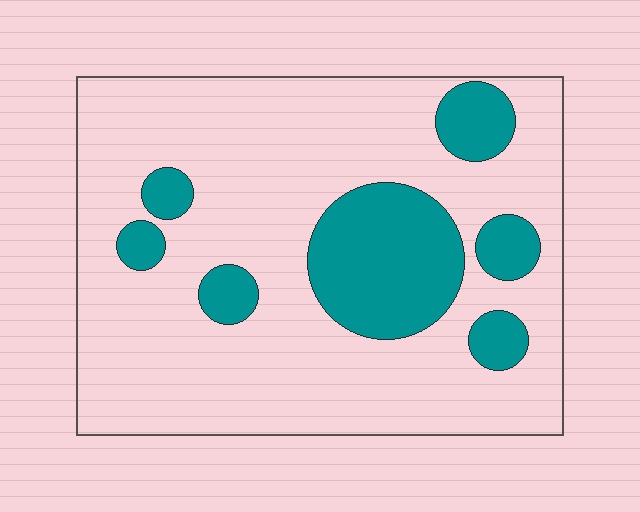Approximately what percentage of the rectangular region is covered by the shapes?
Approximately 20%.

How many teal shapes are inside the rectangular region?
7.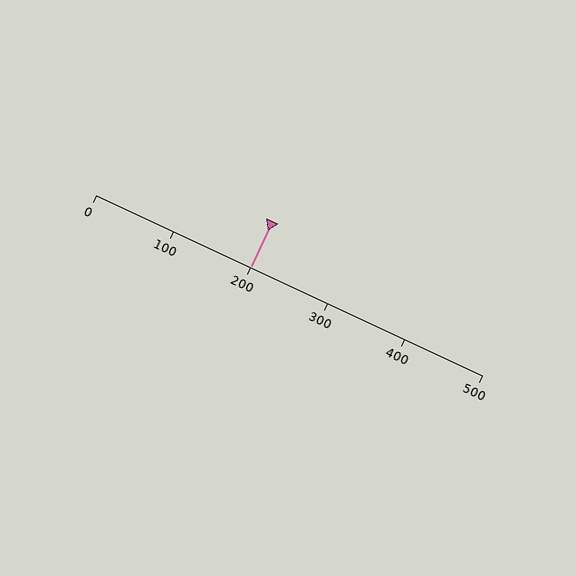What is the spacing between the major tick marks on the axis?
The major ticks are spaced 100 apart.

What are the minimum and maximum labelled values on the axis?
The axis runs from 0 to 500.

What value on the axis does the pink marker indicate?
The marker indicates approximately 200.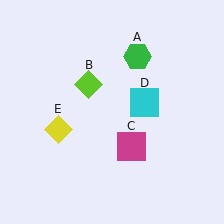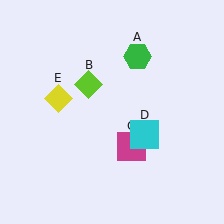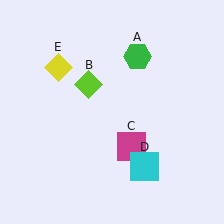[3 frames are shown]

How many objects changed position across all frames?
2 objects changed position: cyan square (object D), yellow diamond (object E).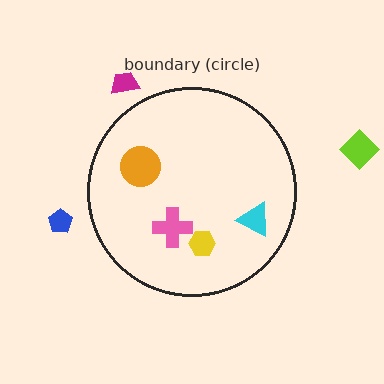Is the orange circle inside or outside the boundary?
Inside.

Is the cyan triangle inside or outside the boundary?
Inside.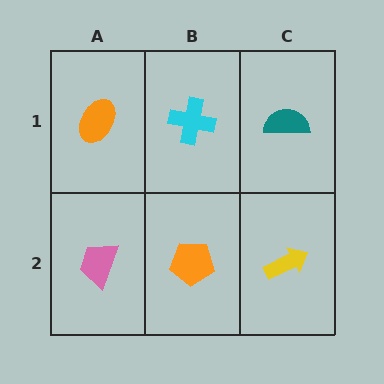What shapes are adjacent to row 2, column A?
An orange ellipse (row 1, column A), an orange pentagon (row 2, column B).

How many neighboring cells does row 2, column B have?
3.